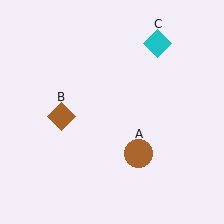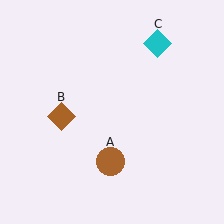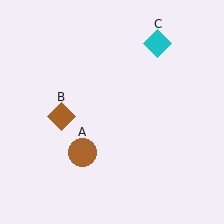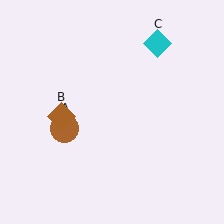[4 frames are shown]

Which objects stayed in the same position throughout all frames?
Brown diamond (object B) and cyan diamond (object C) remained stationary.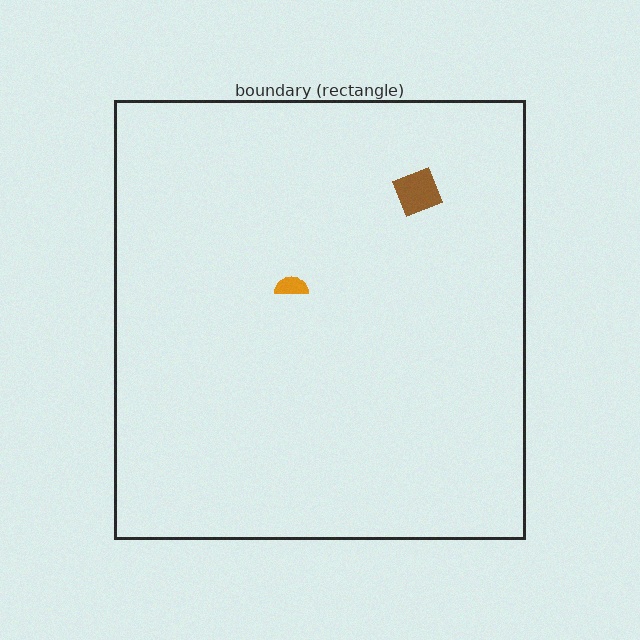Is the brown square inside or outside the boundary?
Inside.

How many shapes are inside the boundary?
2 inside, 0 outside.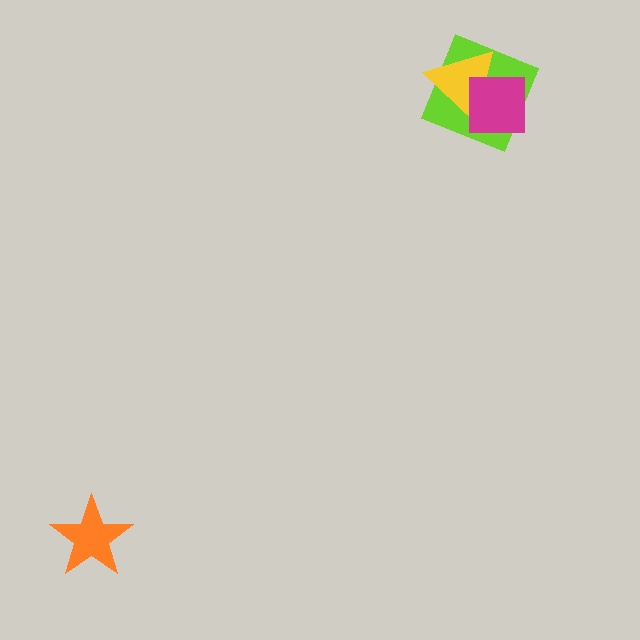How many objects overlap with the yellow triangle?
2 objects overlap with the yellow triangle.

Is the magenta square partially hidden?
No, no other shape covers it.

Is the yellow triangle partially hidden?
Yes, it is partially covered by another shape.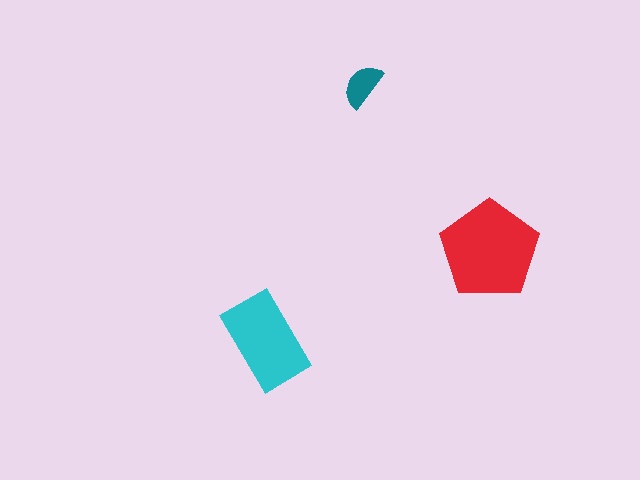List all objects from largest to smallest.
The red pentagon, the cyan rectangle, the teal semicircle.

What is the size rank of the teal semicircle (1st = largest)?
3rd.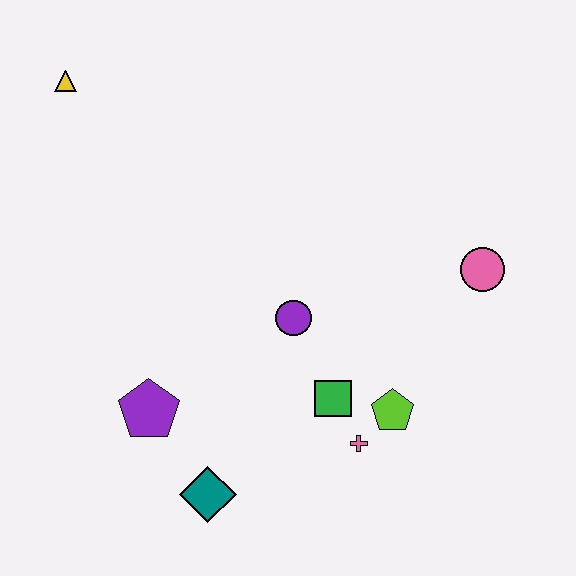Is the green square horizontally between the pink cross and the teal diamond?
Yes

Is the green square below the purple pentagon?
No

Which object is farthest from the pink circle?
The yellow triangle is farthest from the pink circle.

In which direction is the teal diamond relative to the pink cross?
The teal diamond is to the left of the pink cross.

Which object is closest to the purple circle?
The green square is closest to the purple circle.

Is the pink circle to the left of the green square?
No